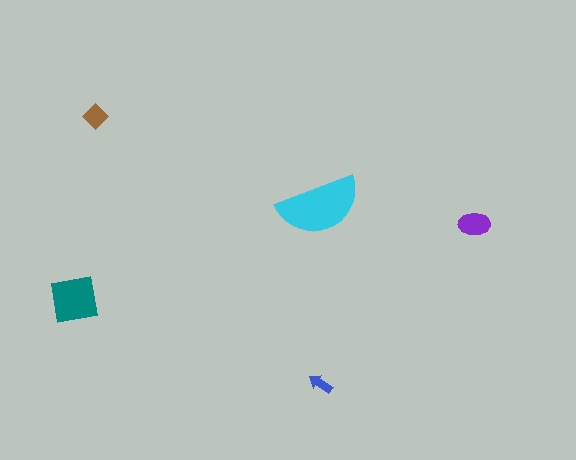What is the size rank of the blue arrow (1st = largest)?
5th.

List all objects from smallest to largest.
The blue arrow, the brown diamond, the purple ellipse, the teal square, the cyan semicircle.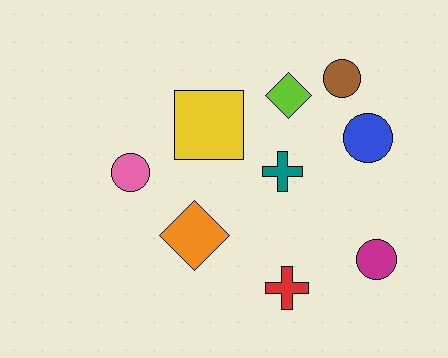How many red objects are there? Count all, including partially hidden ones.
There is 1 red object.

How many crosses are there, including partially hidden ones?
There are 2 crosses.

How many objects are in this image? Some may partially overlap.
There are 9 objects.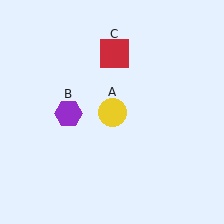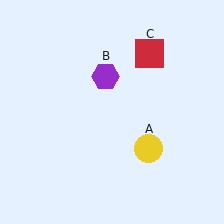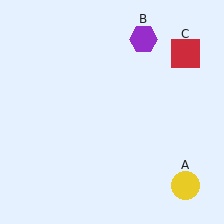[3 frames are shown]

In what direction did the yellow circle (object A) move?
The yellow circle (object A) moved down and to the right.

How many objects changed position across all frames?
3 objects changed position: yellow circle (object A), purple hexagon (object B), red square (object C).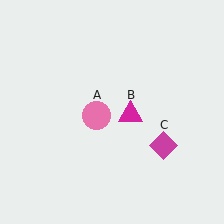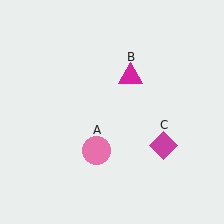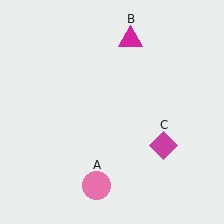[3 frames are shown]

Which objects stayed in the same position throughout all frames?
Magenta diamond (object C) remained stationary.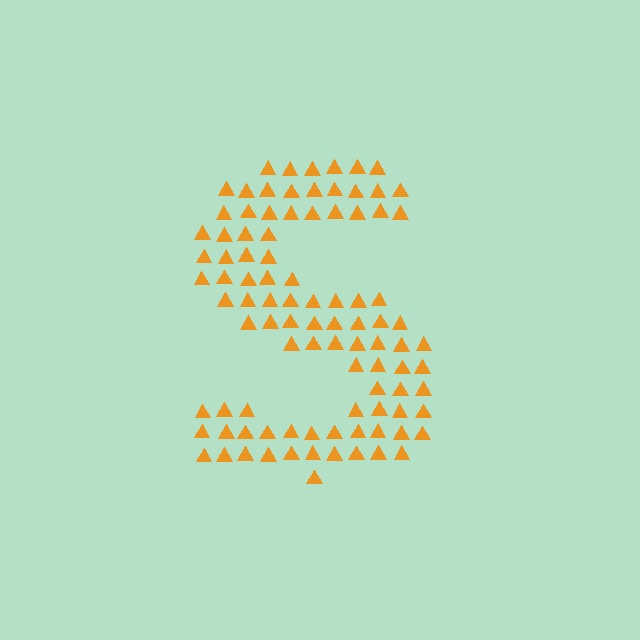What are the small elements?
The small elements are triangles.